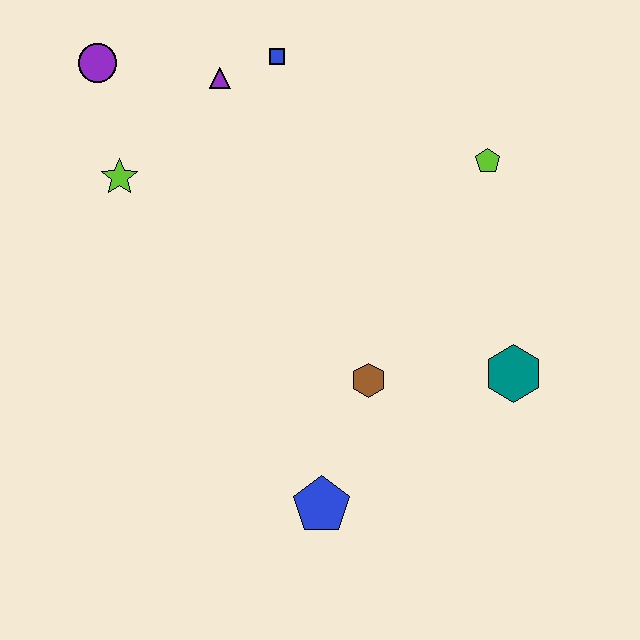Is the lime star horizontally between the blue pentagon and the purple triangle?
No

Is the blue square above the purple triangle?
Yes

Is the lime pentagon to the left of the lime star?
No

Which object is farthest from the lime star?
The teal hexagon is farthest from the lime star.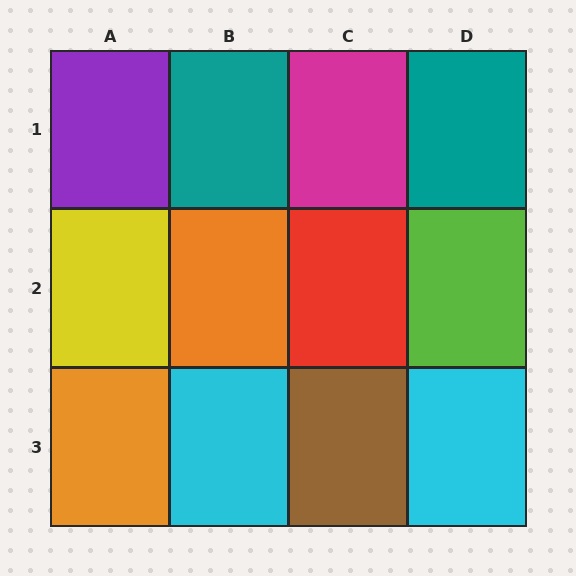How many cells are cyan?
2 cells are cyan.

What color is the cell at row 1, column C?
Magenta.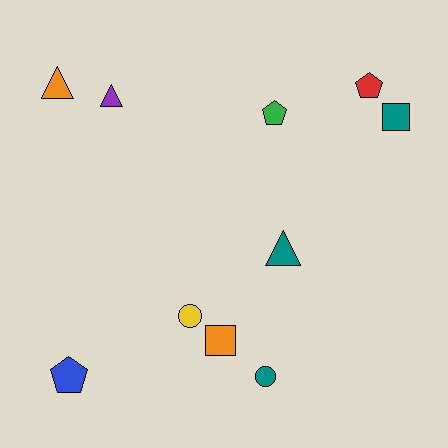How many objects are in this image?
There are 10 objects.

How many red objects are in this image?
There is 1 red object.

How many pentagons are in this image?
There are 3 pentagons.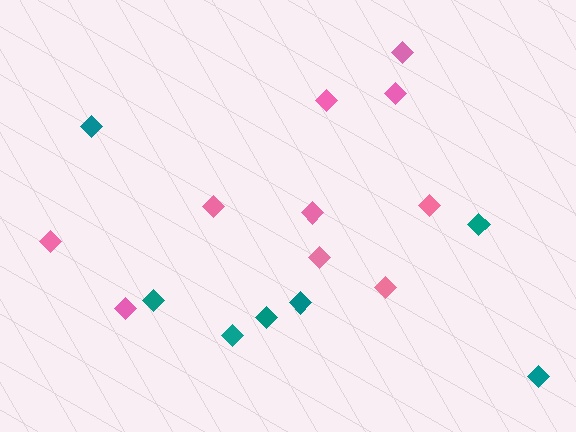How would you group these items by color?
There are 2 groups: one group of teal diamonds (7) and one group of pink diamonds (10).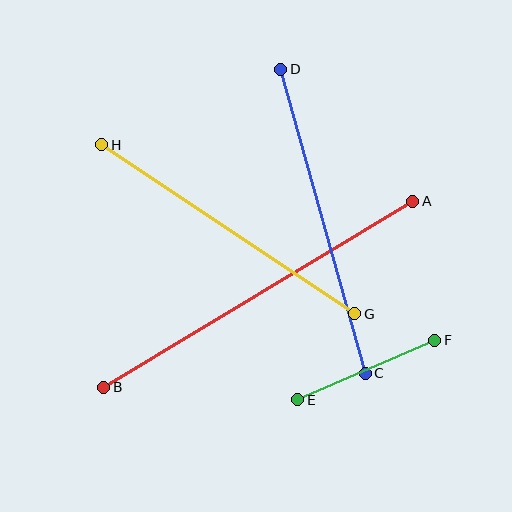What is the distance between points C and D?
The distance is approximately 316 pixels.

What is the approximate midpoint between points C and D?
The midpoint is at approximately (323, 221) pixels.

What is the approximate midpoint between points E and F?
The midpoint is at approximately (366, 370) pixels.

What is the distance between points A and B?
The distance is approximately 360 pixels.